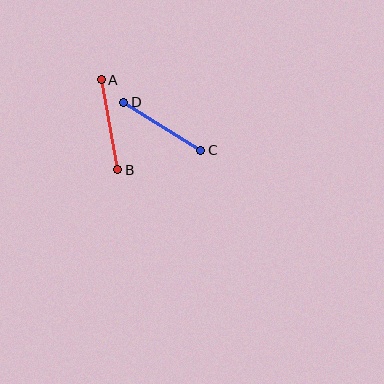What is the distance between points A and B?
The distance is approximately 91 pixels.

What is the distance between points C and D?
The distance is approximately 91 pixels.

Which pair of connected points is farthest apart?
Points A and B are farthest apart.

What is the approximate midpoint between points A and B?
The midpoint is at approximately (109, 125) pixels.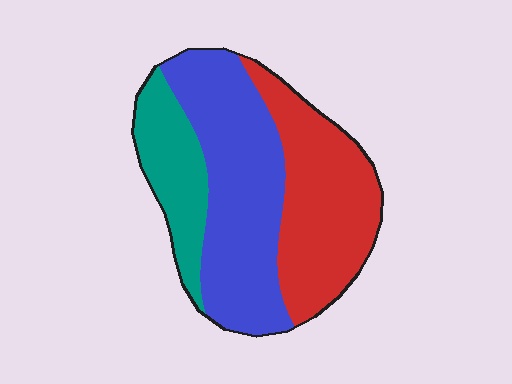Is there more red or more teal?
Red.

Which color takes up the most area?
Blue, at roughly 45%.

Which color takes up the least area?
Teal, at roughly 20%.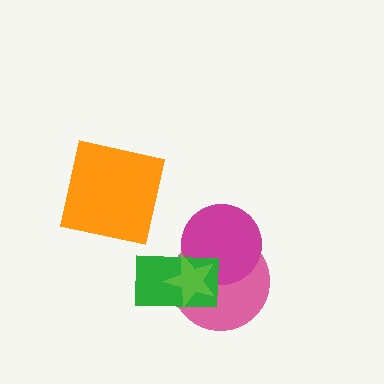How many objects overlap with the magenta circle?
3 objects overlap with the magenta circle.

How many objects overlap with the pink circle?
3 objects overlap with the pink circle.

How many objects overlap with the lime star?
3 objects overlap with the lime star.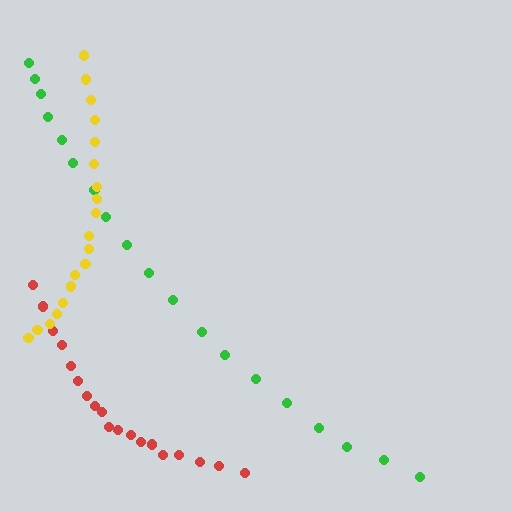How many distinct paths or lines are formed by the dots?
There are 3 distinct paths.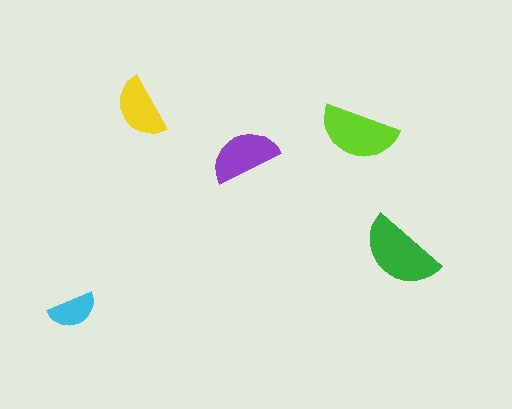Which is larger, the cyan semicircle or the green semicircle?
The green one.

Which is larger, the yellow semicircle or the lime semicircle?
The lime one.